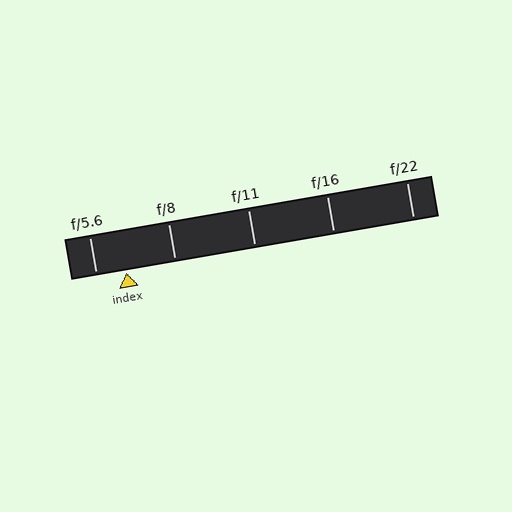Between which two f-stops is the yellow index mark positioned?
The index mark is between f/5.6 and f/8.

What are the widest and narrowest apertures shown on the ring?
The widest aperture shown is f/5.6 and the narrowest is f/22.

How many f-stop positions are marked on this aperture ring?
There are 5 f-stop positions marked.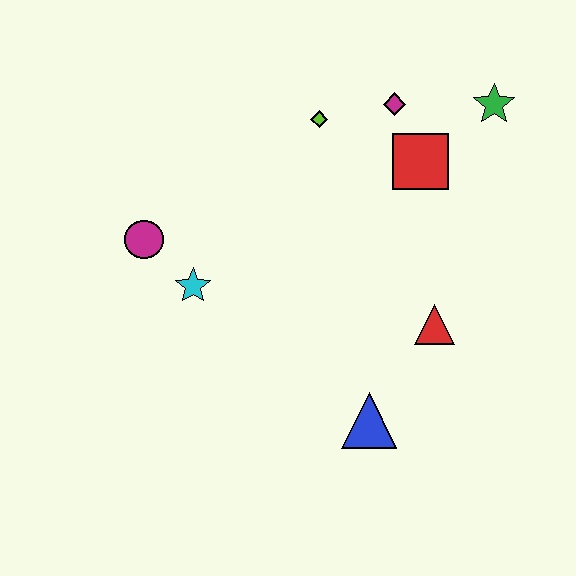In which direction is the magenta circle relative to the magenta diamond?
The magenta circle is to the left of the magenta diamond.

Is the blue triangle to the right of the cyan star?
Yes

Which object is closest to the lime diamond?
The magenta diamond is closest to the lime diamond.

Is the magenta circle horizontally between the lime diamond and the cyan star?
No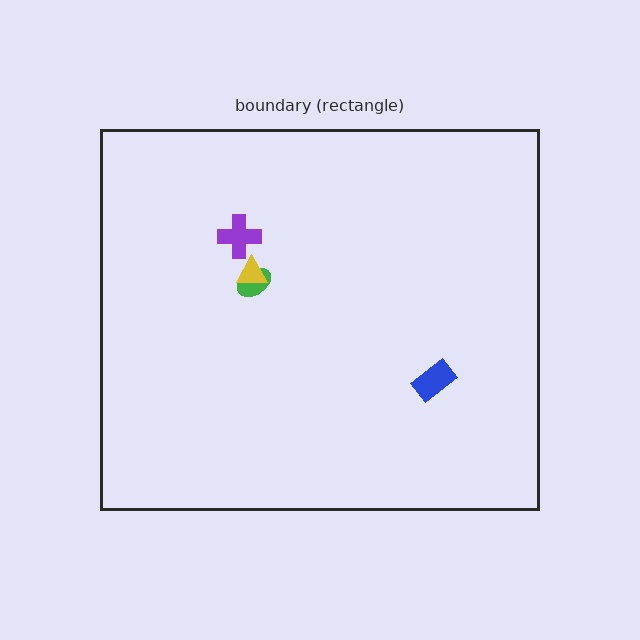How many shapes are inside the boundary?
4 inside, 0 outside.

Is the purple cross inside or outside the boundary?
Inside.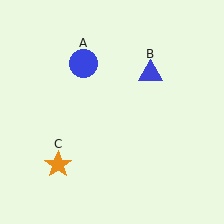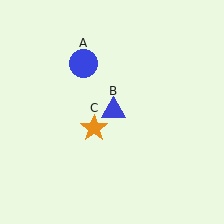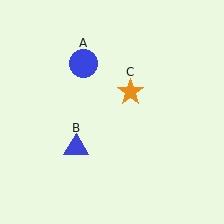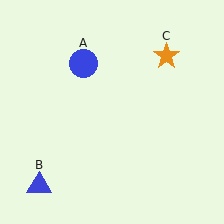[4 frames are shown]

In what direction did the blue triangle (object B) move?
The blue triangle (object B) moved down and to the left.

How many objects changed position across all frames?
2 objects changed position: blue triangle (object B), orange star (object C).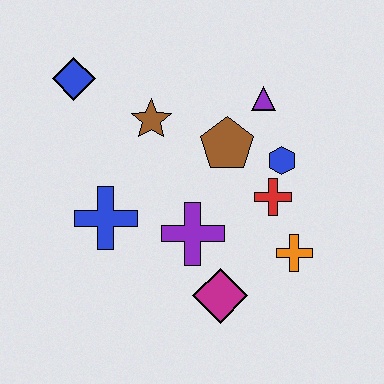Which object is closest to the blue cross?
The purple cross is closest to the blue cross.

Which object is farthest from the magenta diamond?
The blue diamond is farthest from the magenta diamond.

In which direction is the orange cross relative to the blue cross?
The orange cross is to the right of the blue cross.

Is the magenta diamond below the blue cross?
Yes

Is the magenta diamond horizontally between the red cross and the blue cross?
Yes